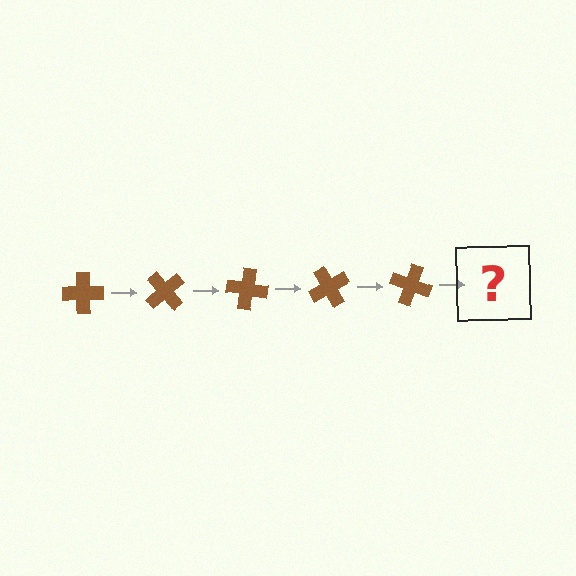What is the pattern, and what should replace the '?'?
The pattern is that the cross rotates 50 degrees each step. The '?' should be a brown cross rotated 250 degrees.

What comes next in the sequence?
The next element should be a brown cross rotated 250 degrees.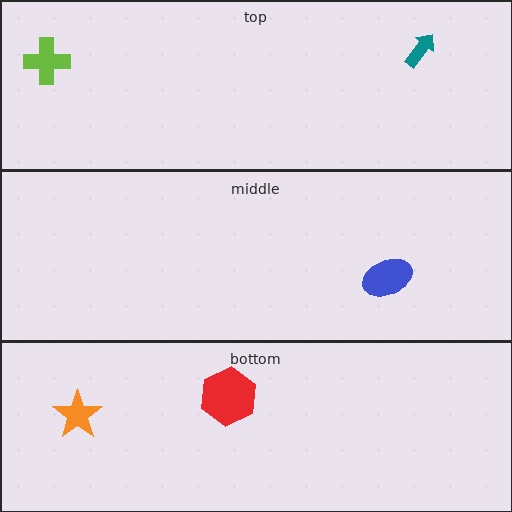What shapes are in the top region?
The teal arrow, the lime cross.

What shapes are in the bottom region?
The red hexagon, the orange star.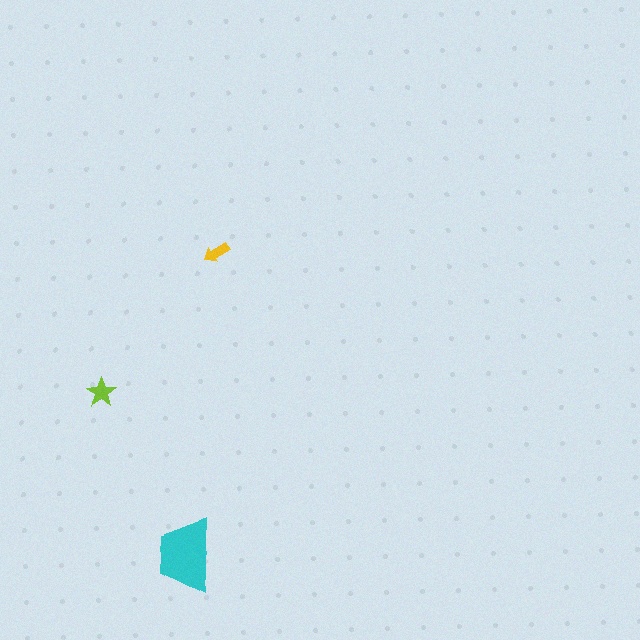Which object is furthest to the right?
The yellow arrow is rightmost.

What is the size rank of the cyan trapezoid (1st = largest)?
1st.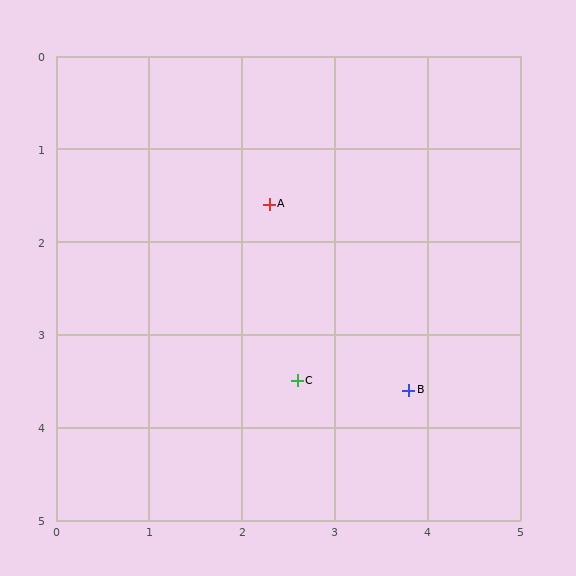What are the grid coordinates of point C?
Point C is at approximately (2.6, 3.5).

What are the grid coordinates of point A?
Point A is at approximately (2.3, 1.6).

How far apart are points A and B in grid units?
Points A and B are about 2.5 grid units apart.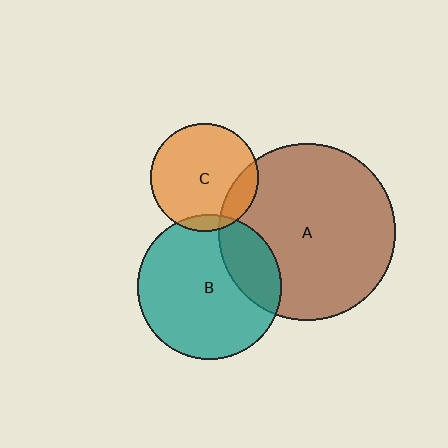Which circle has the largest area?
Circle A (brown).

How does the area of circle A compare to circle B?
Approximately 1.5 times.